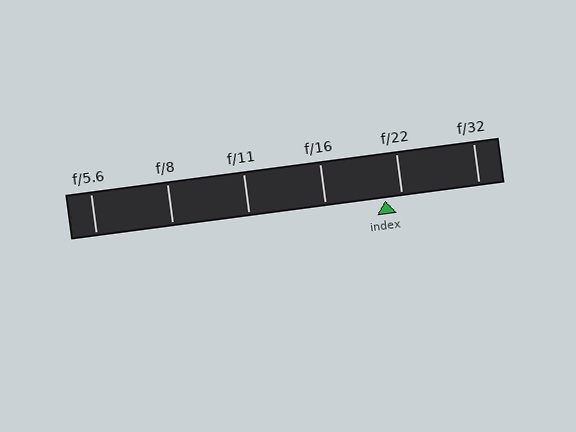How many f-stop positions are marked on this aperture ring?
There are 6 f-stop positions marked.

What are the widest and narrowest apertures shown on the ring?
The widest aperture shown is f/5.6 and the narrowest is f/32.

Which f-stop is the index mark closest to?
The index mark is closest to f/22.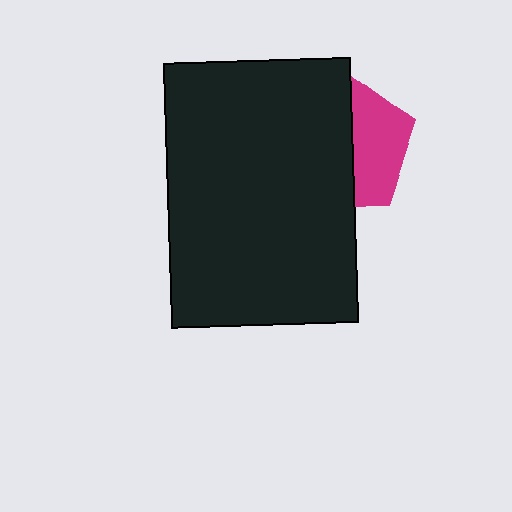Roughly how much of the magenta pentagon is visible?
A small part of it is visible (roughly 40%).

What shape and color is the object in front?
The object in front is a black rectangle.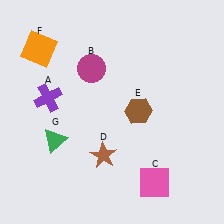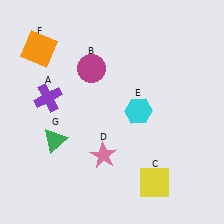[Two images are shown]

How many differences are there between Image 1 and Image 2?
There are 3 differences between the two images.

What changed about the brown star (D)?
In Image 1, D is brown. In Image 2, it changed to pink.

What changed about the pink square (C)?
In Image 1, C is pink. In Image 2, it changed to yellow.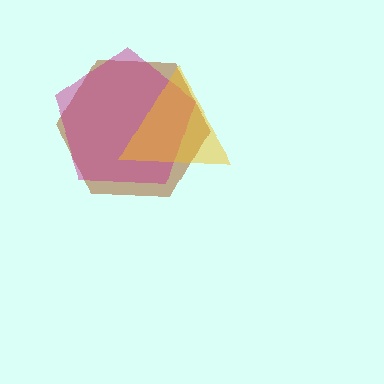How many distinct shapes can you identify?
There are 3 distinct shapes: a brown hexagon, a magenta pentagon, a yellow triangle.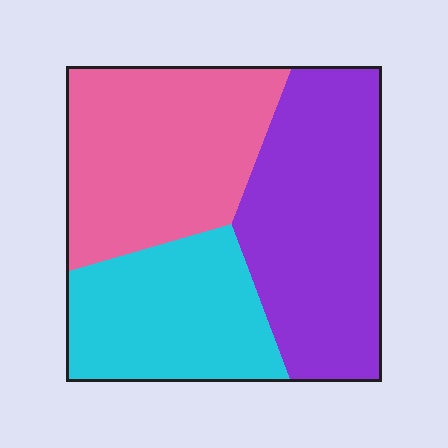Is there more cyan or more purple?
Purple.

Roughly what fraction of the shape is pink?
Pink takes up about one third (1/3) of the shape.